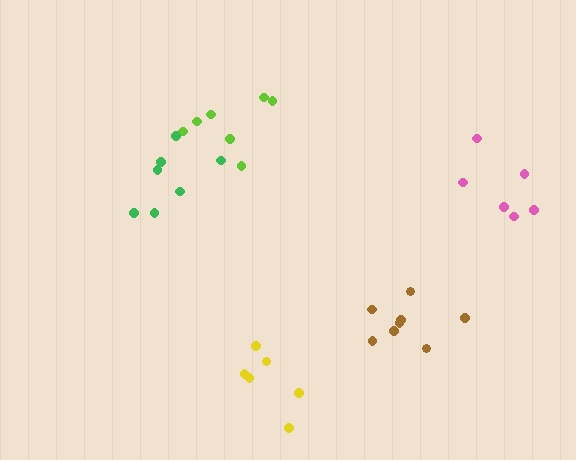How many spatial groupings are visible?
There are 5 spatial groupings.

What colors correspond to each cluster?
The clusters are colored: yellow, brown, lime, pink, green.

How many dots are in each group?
Group 1: 6 dots, Group 2: 8 dots, Group 3: 7 dots, Group 4: 6 dots, Group 5: 7 dots (34 total).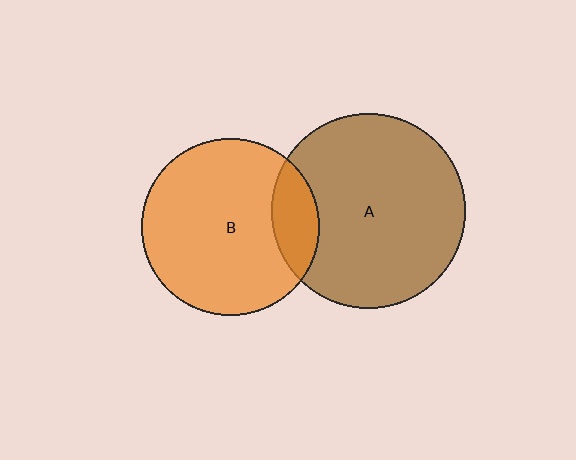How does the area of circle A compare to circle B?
Approximately 1.2 times.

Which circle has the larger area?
Circle A (brown).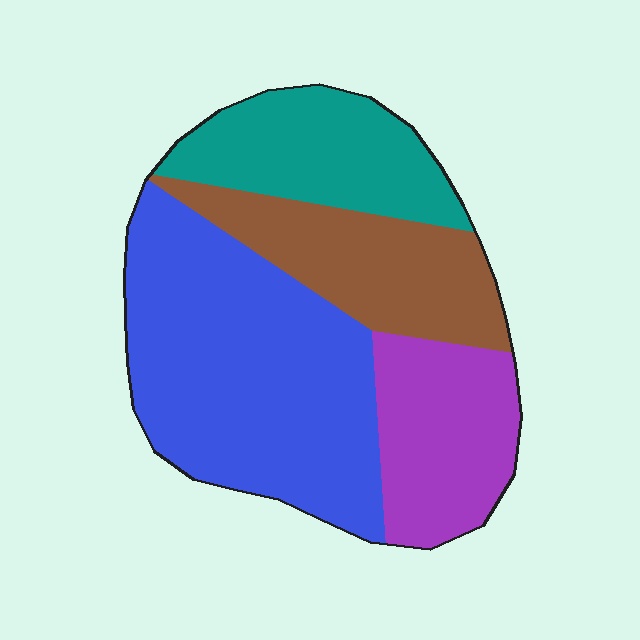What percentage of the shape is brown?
Brown covers about 20% of the shape.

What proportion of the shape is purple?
Purple takes up between a sixth and a third of the shape.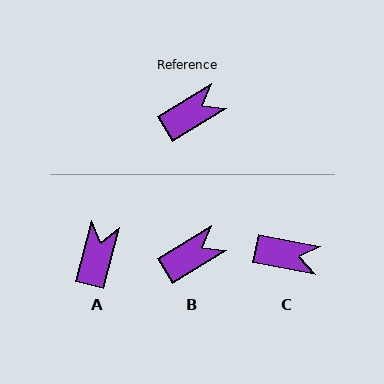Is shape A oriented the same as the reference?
No, it is off by about 45 degrees.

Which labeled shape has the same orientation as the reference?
B.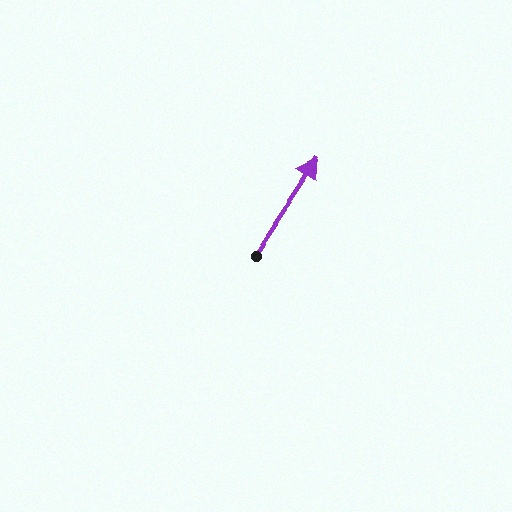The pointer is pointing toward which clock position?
Roughly 1 o'clock.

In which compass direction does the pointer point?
Northeast.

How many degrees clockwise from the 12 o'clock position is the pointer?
Approximately 34 degrees.